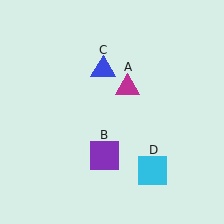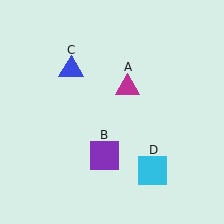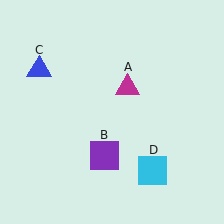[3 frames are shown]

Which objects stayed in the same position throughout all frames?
Magenta triangle (object A) and purple square (object B) and cyan square (object D) remained stationary.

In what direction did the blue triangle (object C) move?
The blue triangle (object C) moved left.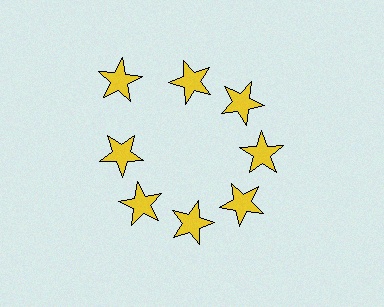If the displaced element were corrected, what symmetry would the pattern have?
It would have 8-fold rotational symmetry — the pattern would map onto itself every 45 degrees.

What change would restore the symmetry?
The symmetry would be restored by moving it inward, back onto the ring so that all 8 stars sit at equal angles and equal distance from the center.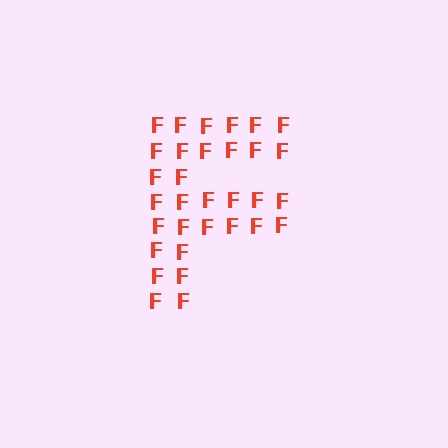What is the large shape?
The large shape is the letter F.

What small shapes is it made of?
It is made of small letter F's.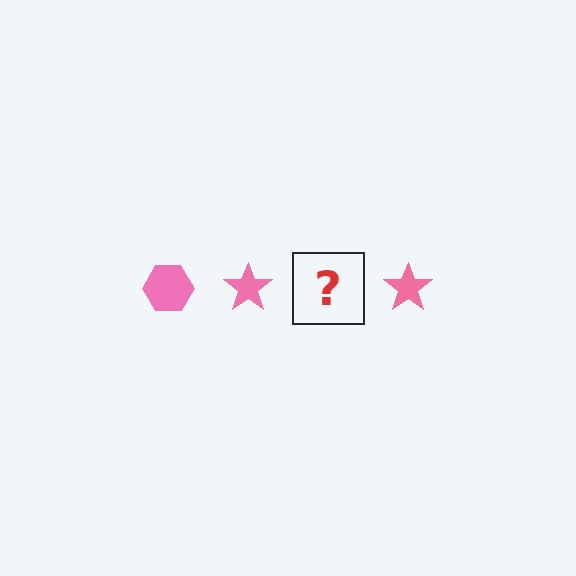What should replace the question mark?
The question mark should be replaced with a pink hexagon.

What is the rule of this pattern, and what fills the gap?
The rule is that the pattern cycles through hexagon, star shapes in pink. The gap should be filled with a pink hexagon.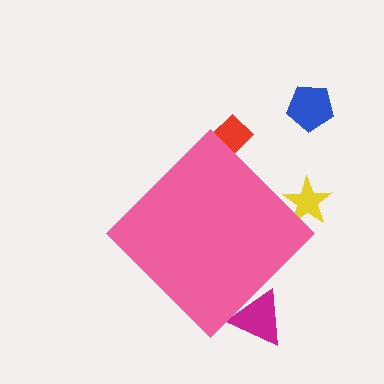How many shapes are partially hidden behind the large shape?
3 shapes are partially hidden.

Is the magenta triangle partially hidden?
Yes, the magenta triangle is partially hidden behind the pink diamond.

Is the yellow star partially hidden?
Yes, the yellow star is partially hidden behind the pink diamond.